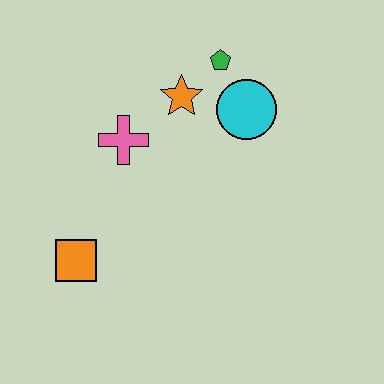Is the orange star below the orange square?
No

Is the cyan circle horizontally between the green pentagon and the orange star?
No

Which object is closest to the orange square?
The pink cross is closest to the orange square.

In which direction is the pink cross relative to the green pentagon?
The pink cross is to the left of the green pentagon.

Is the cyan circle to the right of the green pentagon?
Yes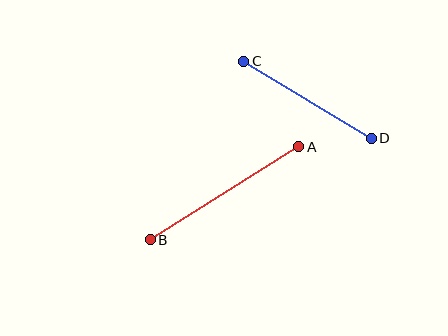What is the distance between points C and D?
The distance is approximately 149 pixels.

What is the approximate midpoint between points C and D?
The midpoint is at approximately (307, 100) pixels.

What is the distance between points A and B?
The distance is approximately 175 pixels.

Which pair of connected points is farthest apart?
Points A and B are farthest apart.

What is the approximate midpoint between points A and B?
The midpoint is at approximately (225, 193) pixels.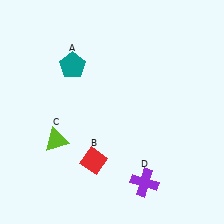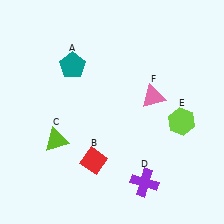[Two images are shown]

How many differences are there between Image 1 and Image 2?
There are 2 differences between the two images.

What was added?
A lime hexagon (E), a pink triangle (F) were added in Image 2.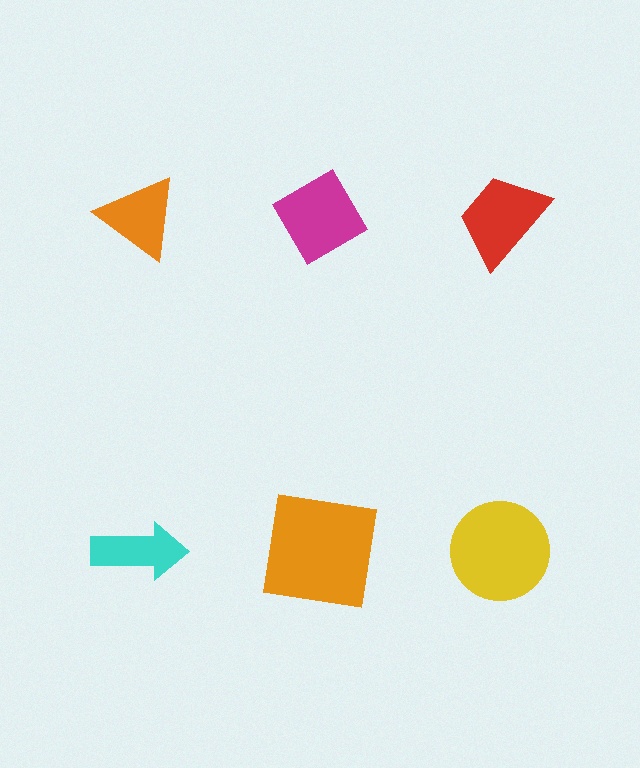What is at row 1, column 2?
A magenta diamond.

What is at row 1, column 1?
An orange triangle.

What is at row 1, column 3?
A red trapezoid.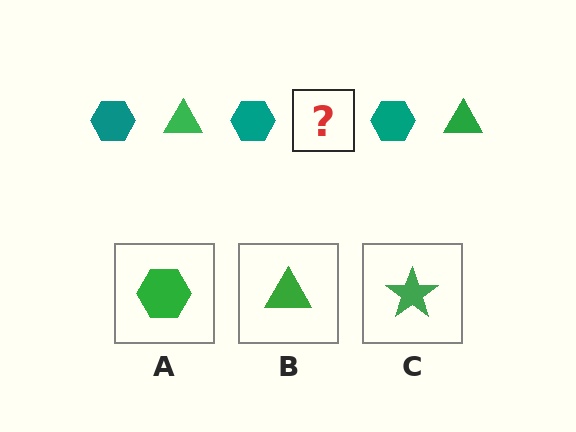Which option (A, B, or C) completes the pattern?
B.